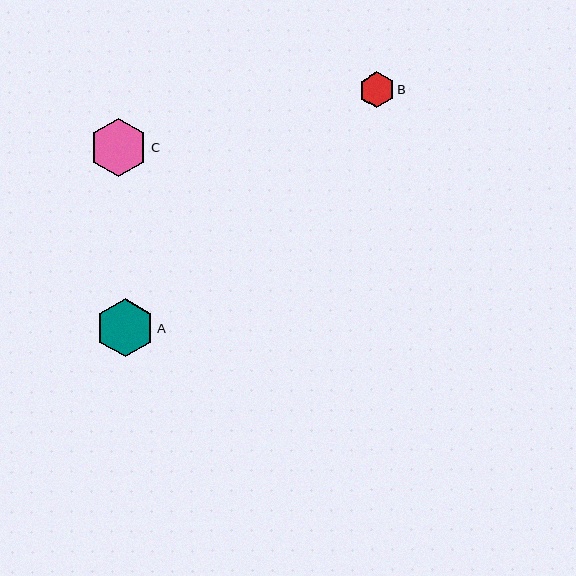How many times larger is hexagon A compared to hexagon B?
Hexagon A is approximately 1.6 times the size of hexagon B.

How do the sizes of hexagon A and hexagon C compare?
Hexagon A and hexagon C are approximately the same size.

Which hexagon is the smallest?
Hexagon B is the smallest with a size of approximately 36 pixels.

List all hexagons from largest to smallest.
From largest to smallest: A, C, B.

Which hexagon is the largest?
Hexagon A is the largest with a size of approximately 58 pixels.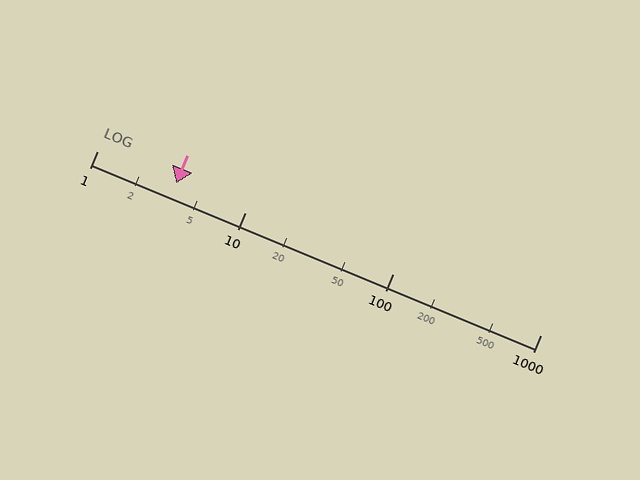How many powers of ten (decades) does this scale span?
The scale spans 3 decades, from 1 to 1000.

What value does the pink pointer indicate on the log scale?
The pointer indicates approximately 3.4.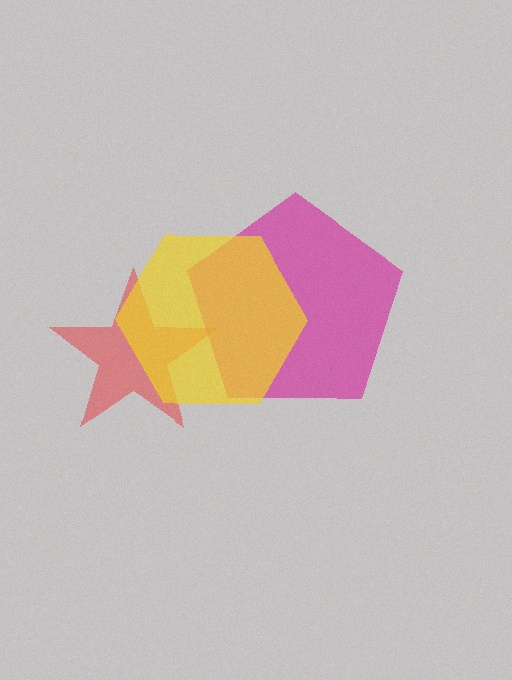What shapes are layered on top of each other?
The layered shapes are: a magenta pentagon, a red star, a yellow hexagon.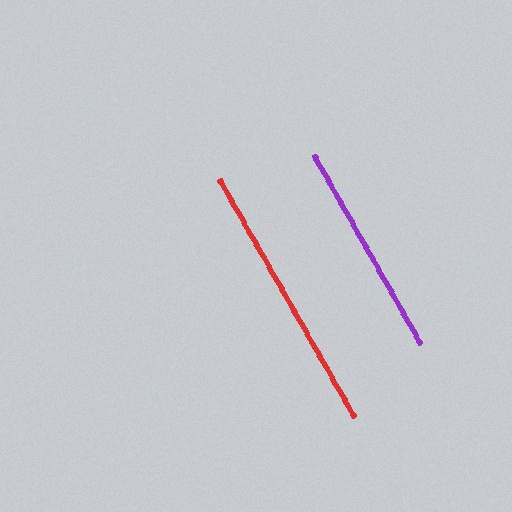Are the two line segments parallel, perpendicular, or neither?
Parallel — their directions differ by only 0.1°.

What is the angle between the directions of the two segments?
Approximately 0 degrees.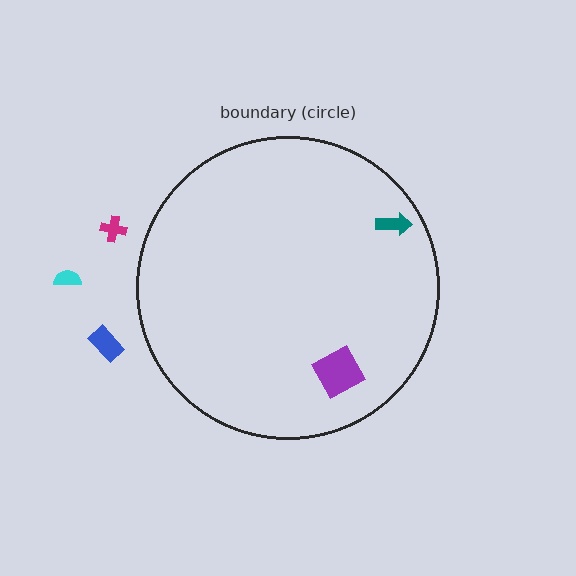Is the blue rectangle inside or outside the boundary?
Outside.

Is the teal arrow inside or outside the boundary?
Inside.